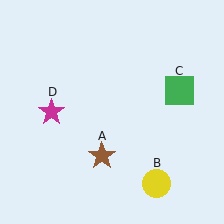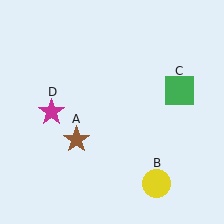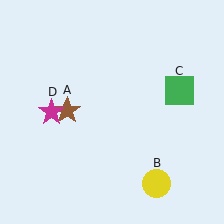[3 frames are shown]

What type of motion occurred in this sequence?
The brown star (object A) rotated clockwise around the center of the scene.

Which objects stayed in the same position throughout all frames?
Yellow circle (object B) and green square (object C) and magenta star (object D) remained stationary.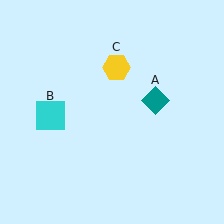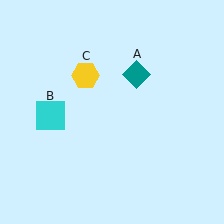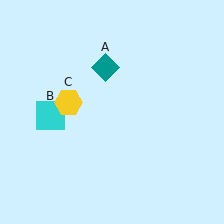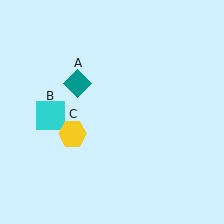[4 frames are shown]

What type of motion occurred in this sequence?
The teal diamond (object A), yellow hexagon (object C) rotated counterclockwise around the center of the scene.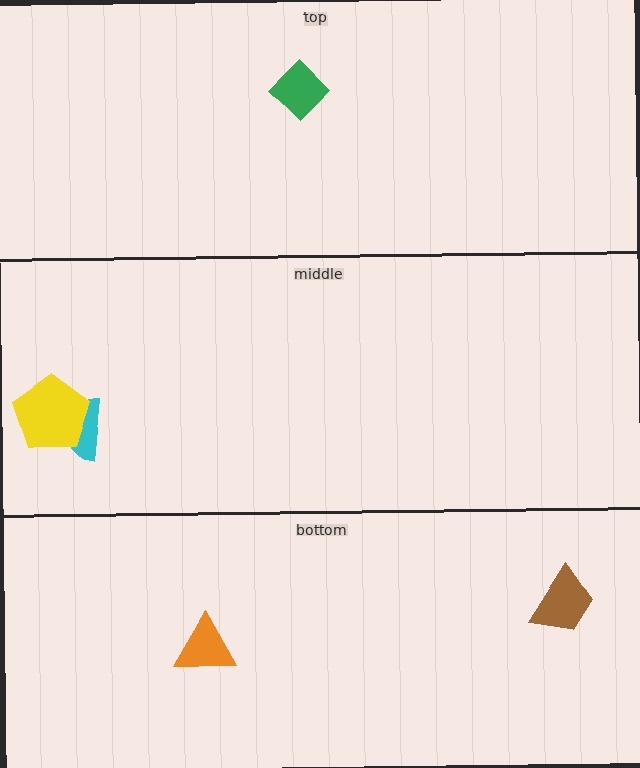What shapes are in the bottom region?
The brown trapezoid, the orange triangle.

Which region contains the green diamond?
The top region.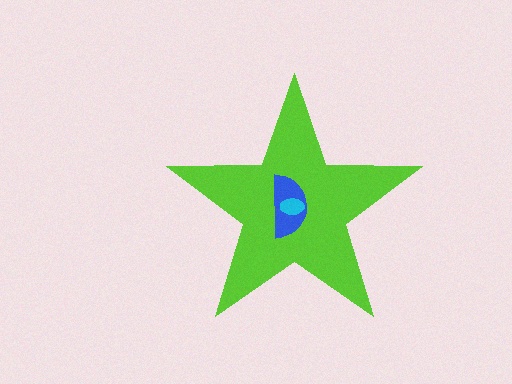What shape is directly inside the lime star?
The blue semicircle.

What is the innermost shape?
The cyan ellipse.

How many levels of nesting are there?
3.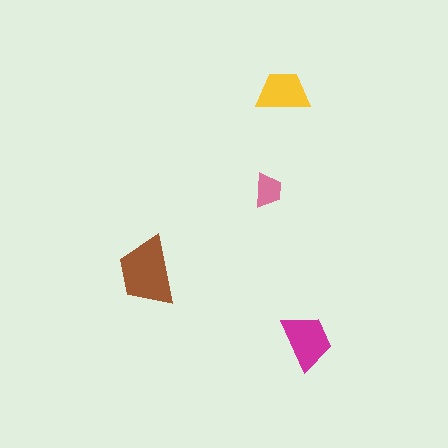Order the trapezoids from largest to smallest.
the brown one, the magenta one, the yellow one, the pink one.